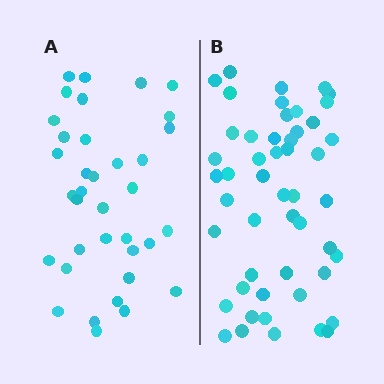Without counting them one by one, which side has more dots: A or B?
Region B (the right region) has more dots.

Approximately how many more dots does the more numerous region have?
Region B has approximately 15 more dots than region A.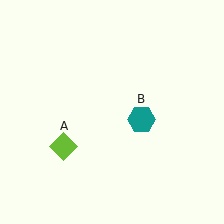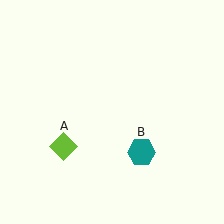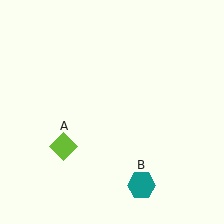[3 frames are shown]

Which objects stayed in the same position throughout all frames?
Lime diamond (object A) remained stationary.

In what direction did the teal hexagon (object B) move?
The teal hexagon (object B) moved down.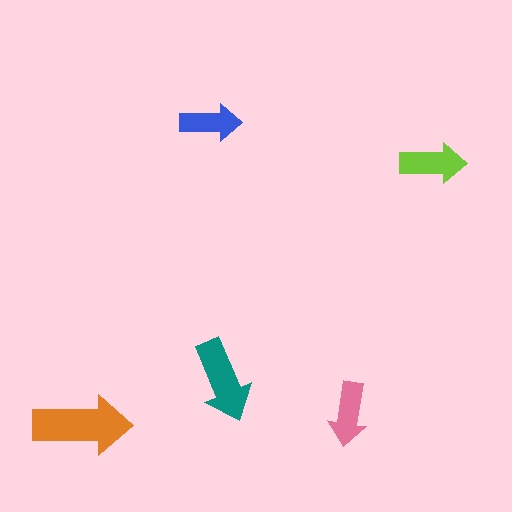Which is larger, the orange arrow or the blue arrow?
The orange one.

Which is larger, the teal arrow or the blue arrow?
The teal one.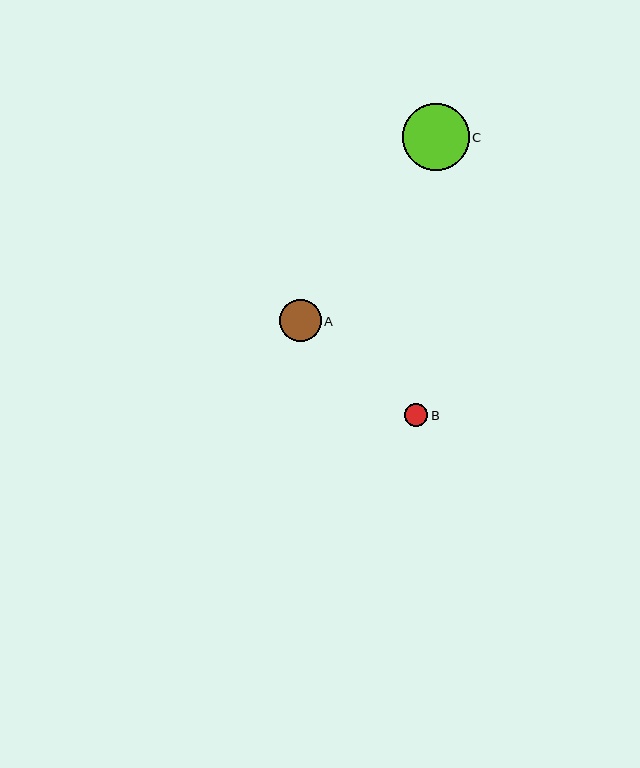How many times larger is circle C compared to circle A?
Circle C is approximately 1.6 times the size of circle A.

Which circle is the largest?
Circle C is the largest with a size of approximately 66 pixels.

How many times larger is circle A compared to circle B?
Circle A is approximately 1.8 times the size of circle B.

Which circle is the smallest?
Circle B is the smallest with a size of approximately 23 pixels.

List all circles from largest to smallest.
From largest to smallest: C, A, B.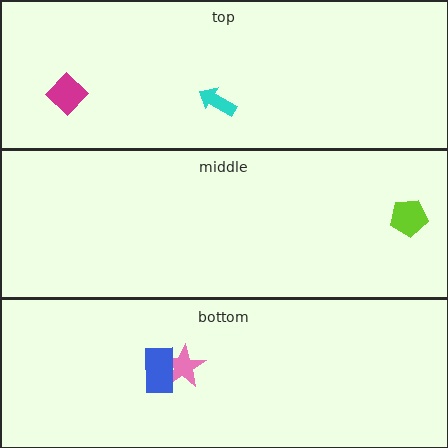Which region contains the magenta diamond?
The top region.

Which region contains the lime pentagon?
The middle region.